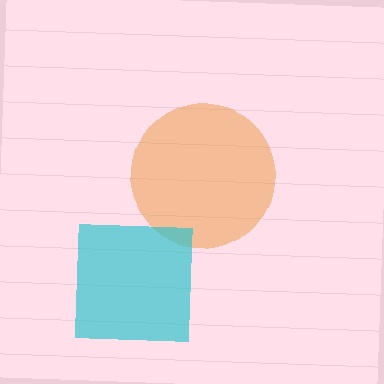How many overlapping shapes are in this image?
There are 2 overlapping shapes in the image.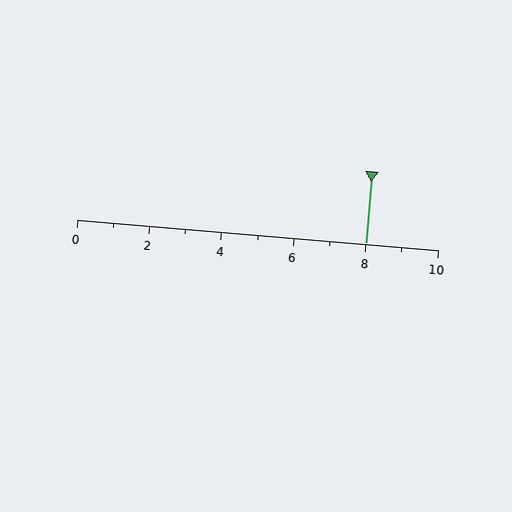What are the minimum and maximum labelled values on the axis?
The axis runs from 0 to 10.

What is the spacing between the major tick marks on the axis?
The major ticks are spaced 2 apart.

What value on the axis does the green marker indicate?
The marker indicates approximately 8.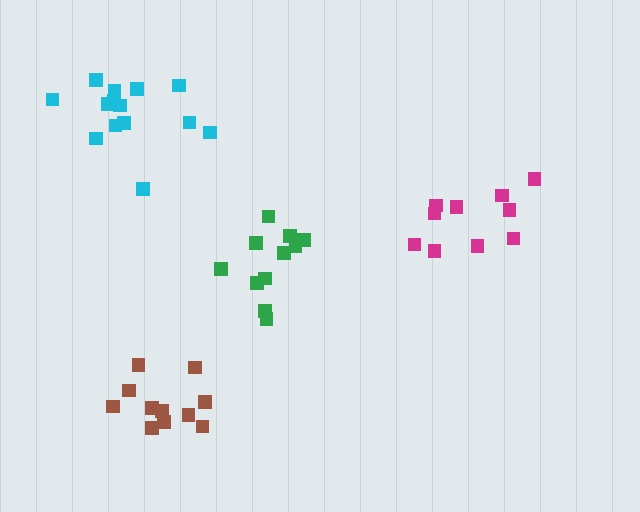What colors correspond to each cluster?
The clusters are colored: magenta, brown, green, cyan.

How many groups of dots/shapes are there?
There are 4 groups.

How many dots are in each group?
Group 1: 10 dots, Group 2: 11 dots, Group 3: 11 dots, Group 4: 14 dots (46 total).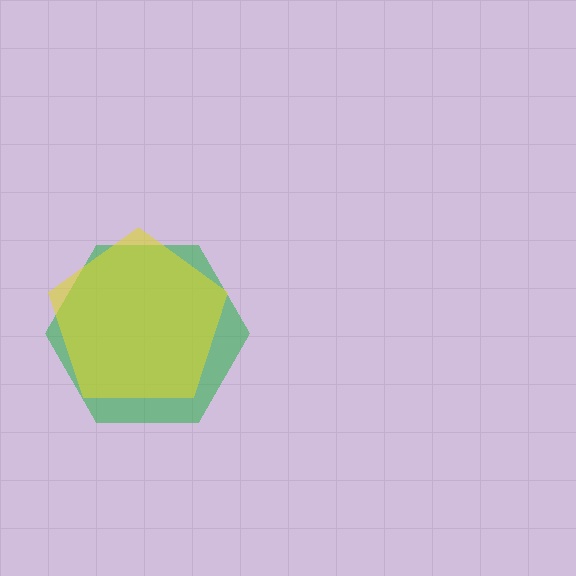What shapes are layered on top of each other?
The layered shapes are: a green hexagon, a yellow pentagon.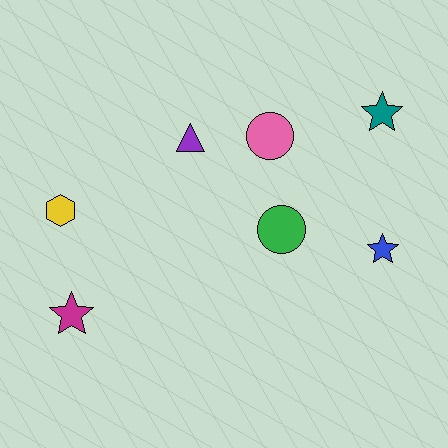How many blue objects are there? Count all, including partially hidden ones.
There is 1 blue object.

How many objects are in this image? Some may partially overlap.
There are 7 objects.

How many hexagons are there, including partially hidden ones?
There is 1 hexagon.